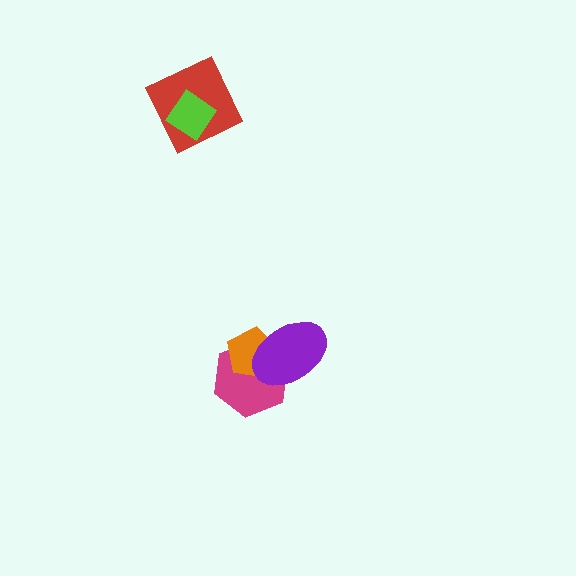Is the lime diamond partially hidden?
No, no other shape covers it.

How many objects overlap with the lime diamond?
1 object overlaps with the lime diamond.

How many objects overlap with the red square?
1 object overlaps with the red square.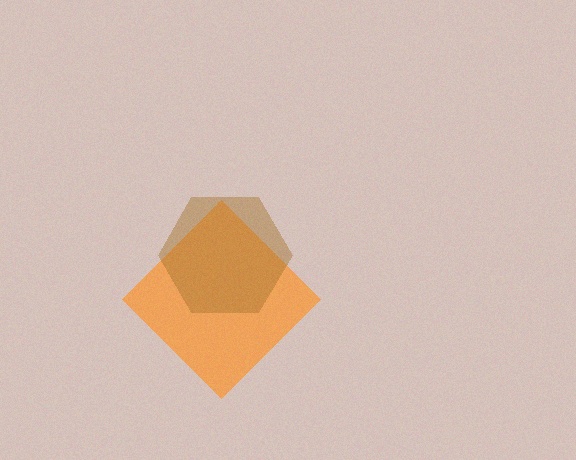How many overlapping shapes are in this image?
There are 2 overlapping shapes in the image.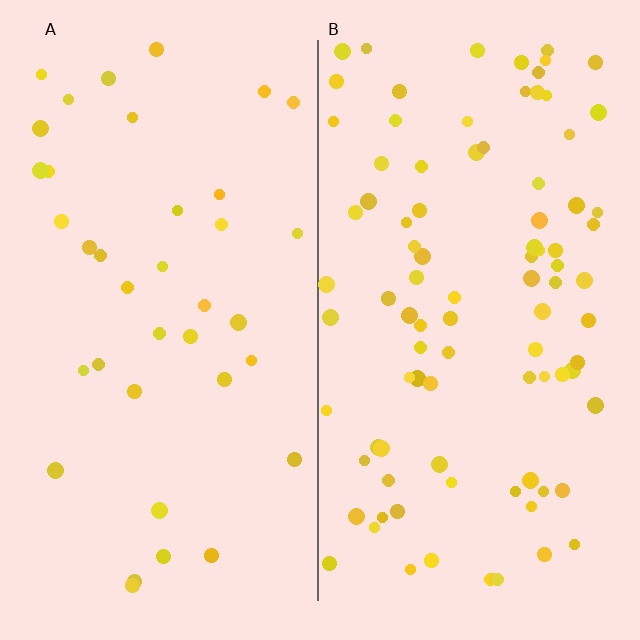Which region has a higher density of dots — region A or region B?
B (the right).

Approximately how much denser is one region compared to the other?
Approximately 2.4× — region B over region A.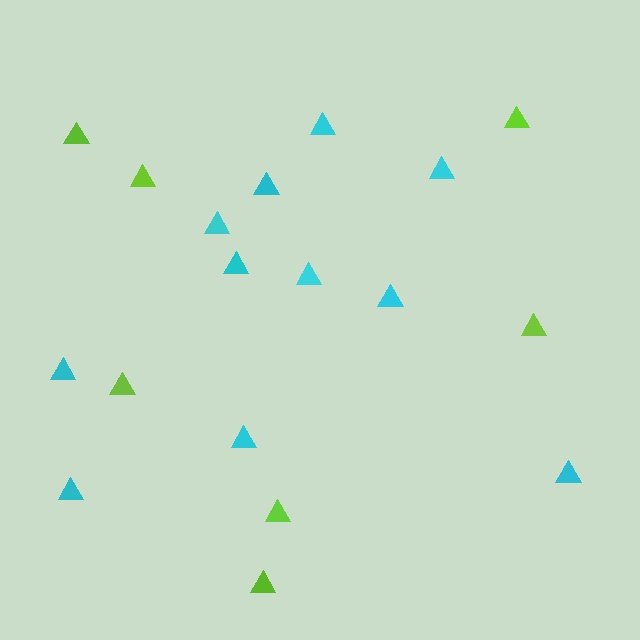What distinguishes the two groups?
There are 2 groups: one group of cyan triangles (11) and one group of lime triangles (7).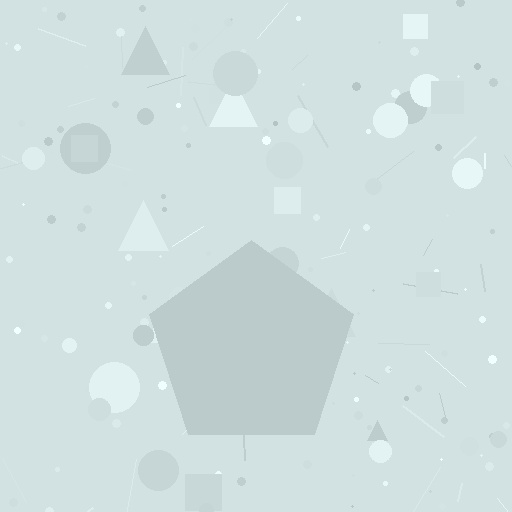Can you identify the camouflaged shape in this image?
The camouflaged shape is a pentagon.